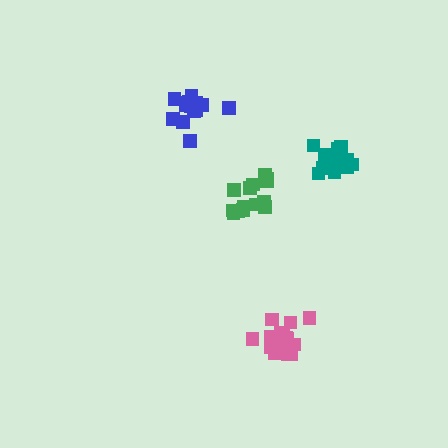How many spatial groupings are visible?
There are 4 spatial groupings.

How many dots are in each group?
Group 1: 19 dots, Group 2: 17 dots, Group 3: 15 dots, Group 4: 17 dots (68 total).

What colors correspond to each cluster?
The clusters are colored: pink, blue, green, teal.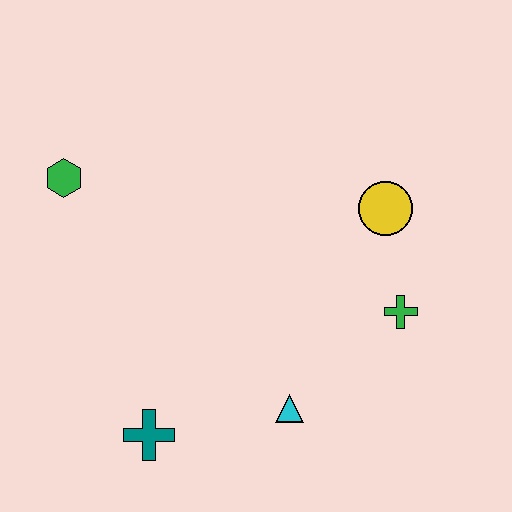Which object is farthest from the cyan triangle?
The green hexagon is farthest from the cyan triangle.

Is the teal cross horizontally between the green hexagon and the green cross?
Yes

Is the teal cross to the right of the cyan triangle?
No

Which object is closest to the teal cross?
The cyan triangle is closest to the teal cross.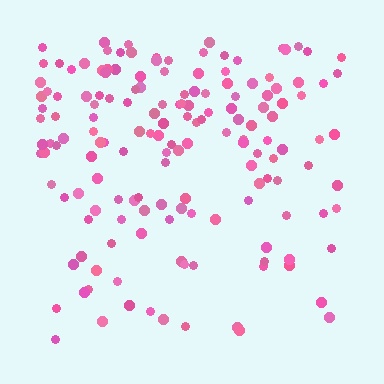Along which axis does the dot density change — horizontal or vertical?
Vertical.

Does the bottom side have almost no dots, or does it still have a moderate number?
Still a moderate number, just noticeably fewer than the top.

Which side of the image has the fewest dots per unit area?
The bottom.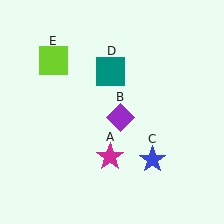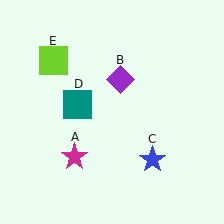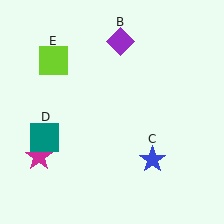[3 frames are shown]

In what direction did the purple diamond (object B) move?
The purple diamond (object B) moved up.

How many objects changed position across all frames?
3 objects changed position: magenta star (object A), purple diamond (object B), teal square (object D).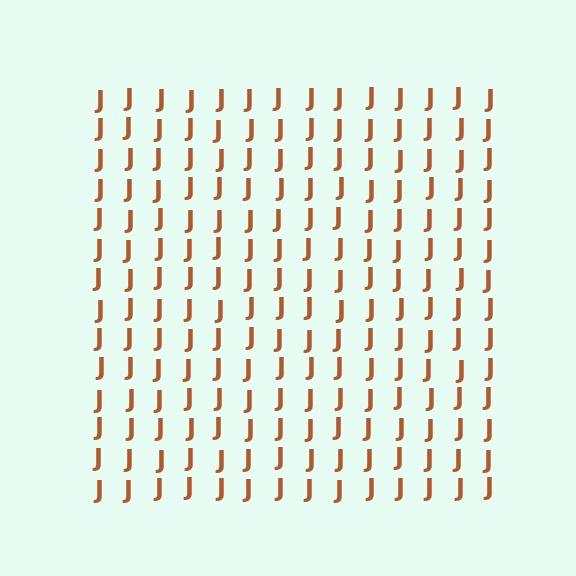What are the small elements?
The small elements are letter J's.